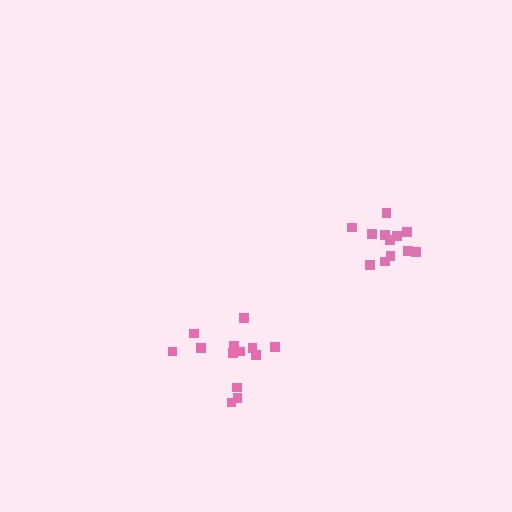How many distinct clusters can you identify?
There are 2 distinct clusters.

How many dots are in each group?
Group 1: 12 dots, Group 2: 13 dots (25 total).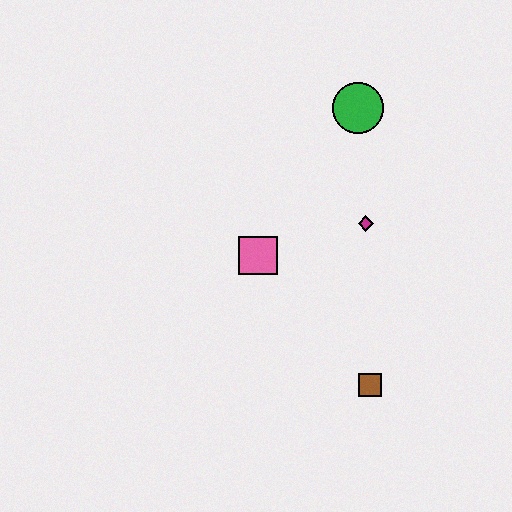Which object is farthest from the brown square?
The green circle is farthest from the brown square.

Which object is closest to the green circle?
The magenta diamond is closest to the green circle.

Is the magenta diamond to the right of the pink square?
Yes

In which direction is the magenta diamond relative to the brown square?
The magenta diamond is above the brown square.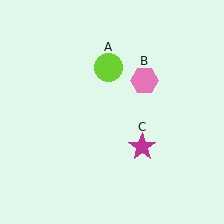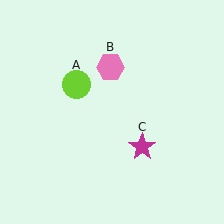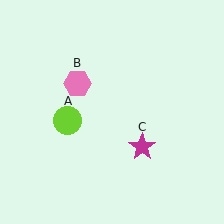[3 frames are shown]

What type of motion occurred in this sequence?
The lime circle (object A), pink hexagon (object B) rotated counterclockwise around the center of the scene.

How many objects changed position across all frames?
2 objects changed position: lime circle (object A), pink hexagon (object B).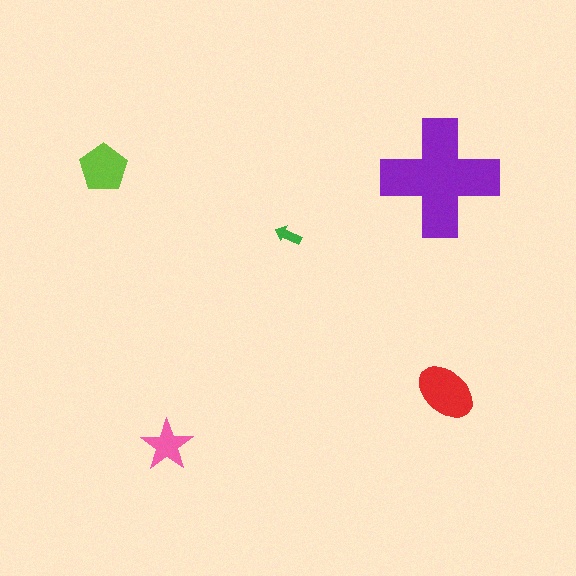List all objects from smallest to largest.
The green arrow, the pink star, the lime pentagon, the red ellipse, the purple cross.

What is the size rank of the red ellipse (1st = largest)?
2nd.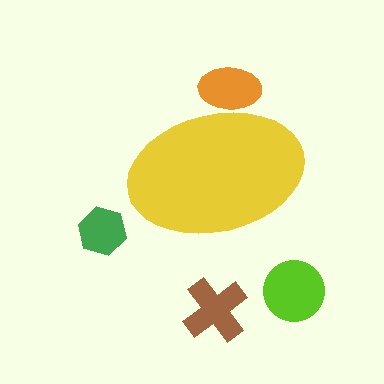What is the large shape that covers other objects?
A yellow ellipse.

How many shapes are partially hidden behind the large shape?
1 shape is partially hidden.